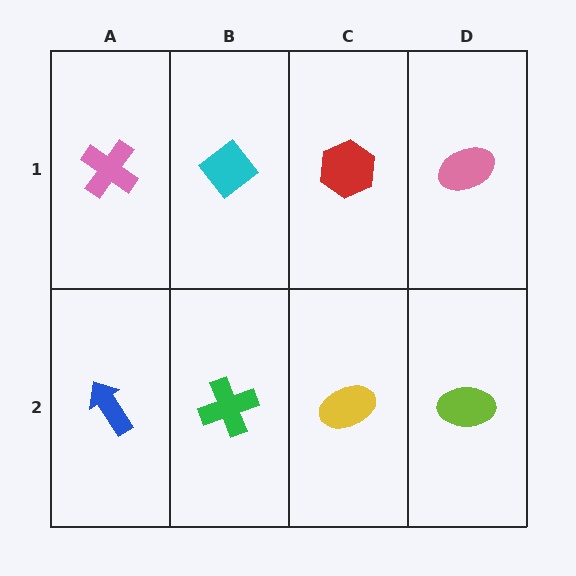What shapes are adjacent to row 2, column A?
A pink cross (row 1, column A), a green cross (row 2, column B).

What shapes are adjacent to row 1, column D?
A lime ellipse (row 2, column D), a red hexagon (row 1, column C).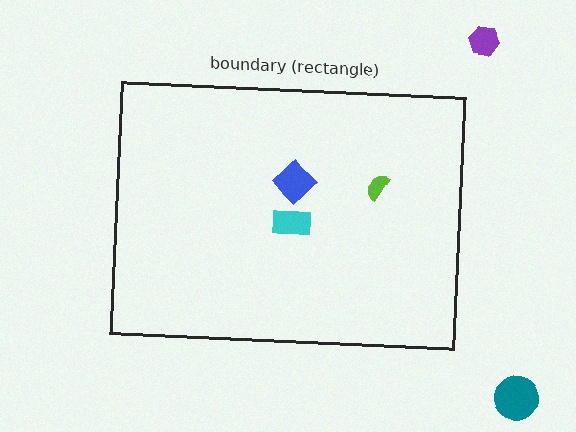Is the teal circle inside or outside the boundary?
Outside.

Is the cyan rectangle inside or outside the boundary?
Inside.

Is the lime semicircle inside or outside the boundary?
Inside.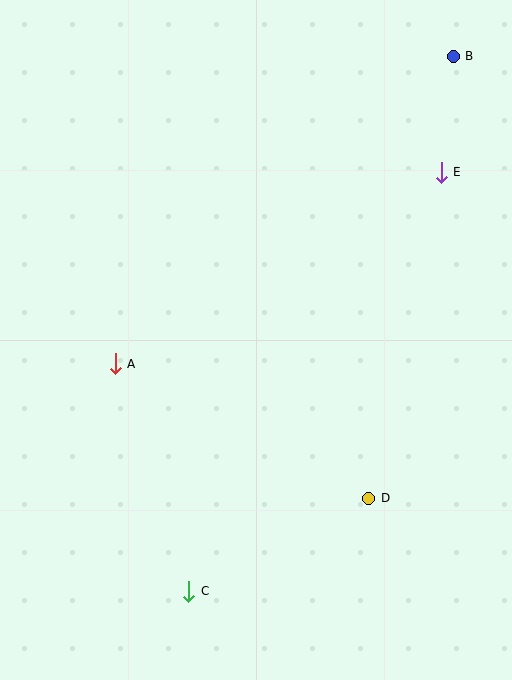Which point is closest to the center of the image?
Point A at (115, 364) is closest to the center.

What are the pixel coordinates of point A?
Point A is at (115, 364).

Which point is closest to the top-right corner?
Point B is closest to the top-right corner.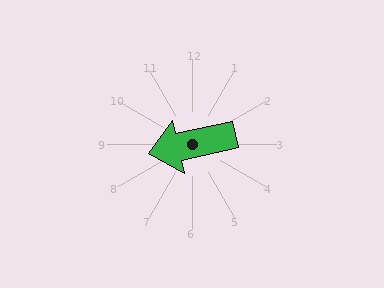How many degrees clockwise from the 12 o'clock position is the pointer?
Approximately 257 degrees.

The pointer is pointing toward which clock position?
Roughly 9 o'clock.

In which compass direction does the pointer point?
West.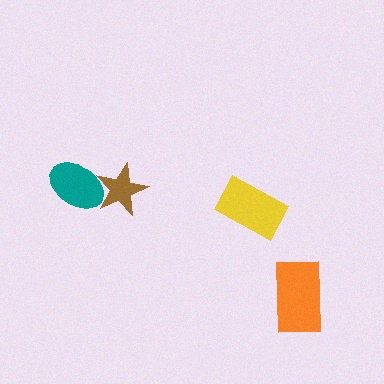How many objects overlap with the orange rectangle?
0 objects overlap with the orange rectangle.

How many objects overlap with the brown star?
1 object overlaps with the brown star.